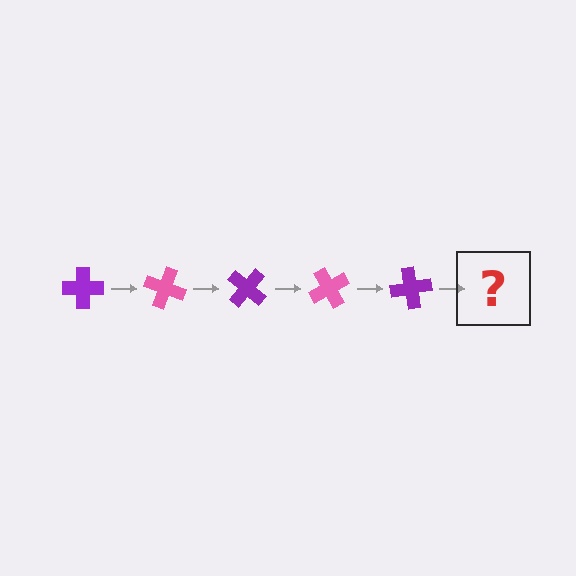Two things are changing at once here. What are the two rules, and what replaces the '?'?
The two rules are that it rotates 20 degrees each step and the color cycles through purple and pink. The '?' should be a pink cross, rotated 100 degrees from the start.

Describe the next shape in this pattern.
It should be a pink cross, rotated 100 degrees from the start.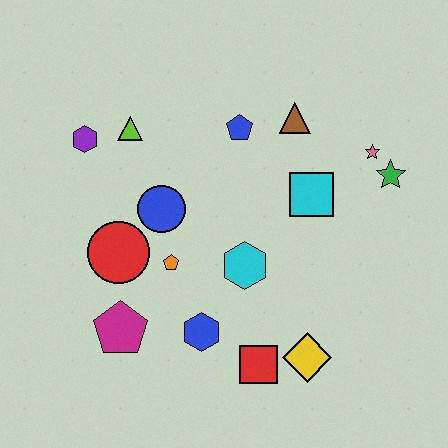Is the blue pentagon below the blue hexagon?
No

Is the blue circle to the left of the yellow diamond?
Yes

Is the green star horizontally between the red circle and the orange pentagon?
No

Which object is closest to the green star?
The pink star is closest to the green star.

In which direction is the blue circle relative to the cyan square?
The blue circle is to the left of the cyan square.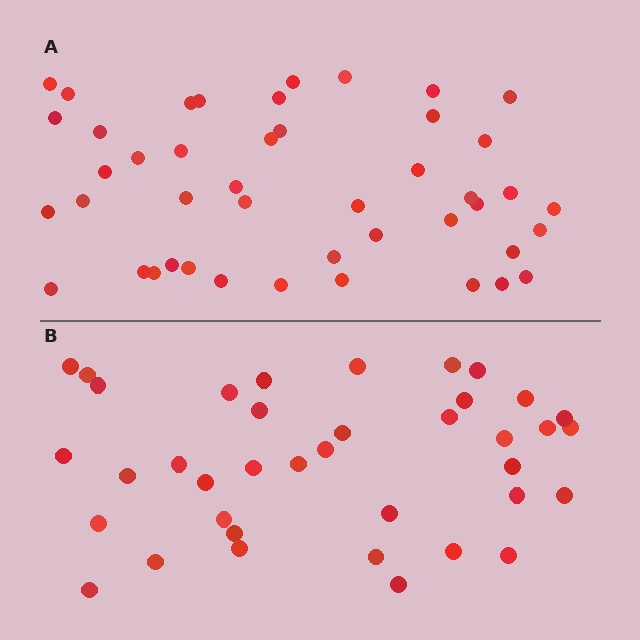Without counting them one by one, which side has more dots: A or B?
Region A (the top region) has more dots.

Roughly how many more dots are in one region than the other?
Region A has roughly 8 or so more dots than region B.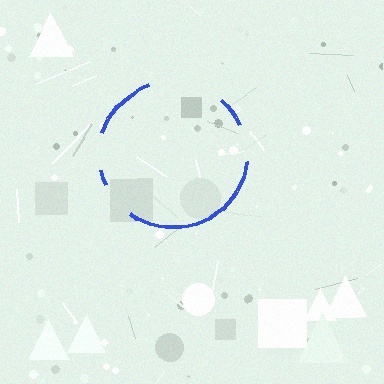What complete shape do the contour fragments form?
The contour fragments form a circle.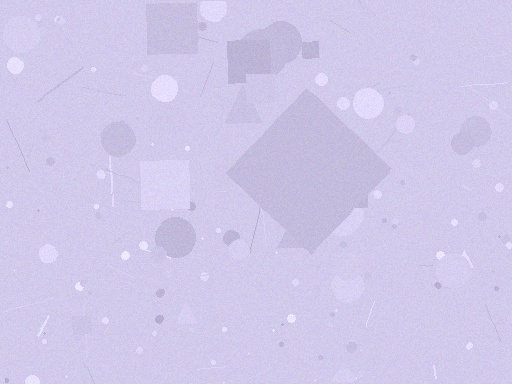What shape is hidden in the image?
A diamond is hidden in the image.